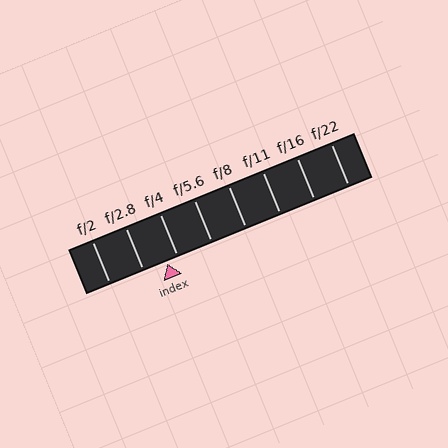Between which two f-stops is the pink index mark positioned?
The index mark is between f/2.8 and f/4.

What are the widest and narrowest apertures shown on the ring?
The widest aperture shown is f/2 and the narrowest is f/22.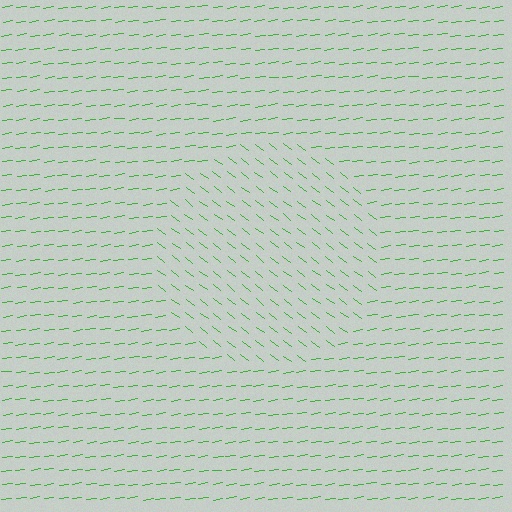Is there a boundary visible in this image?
Yes, there is a texture boundary formed by a change in line orientation.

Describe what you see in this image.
The image is filled with small green line segments. A circle region in the image has lines oriented differently from the surrounding lines, creating a visible texture boundary.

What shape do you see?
I see a circle.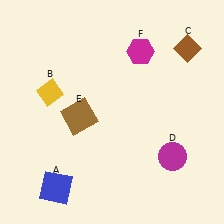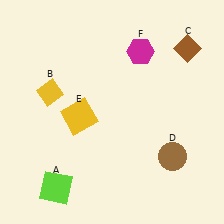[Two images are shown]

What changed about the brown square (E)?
In Image 1, E is brown. In Image 2, it changed to yellow.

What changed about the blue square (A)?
In Image 1, A is blue. In Image 2, it changed to lime.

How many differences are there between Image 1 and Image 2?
There are 3 differences between the two images.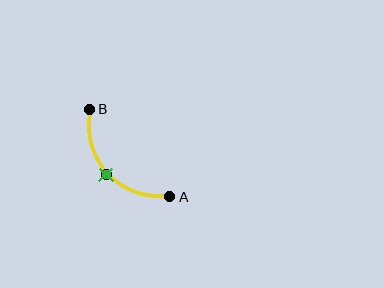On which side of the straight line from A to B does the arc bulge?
The arc bulges below and to the left of the straight line connecting A and B.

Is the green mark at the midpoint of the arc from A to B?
Yes. The green mark lies on the arc at equal arc-length from both A and B — it is the arc midpoint.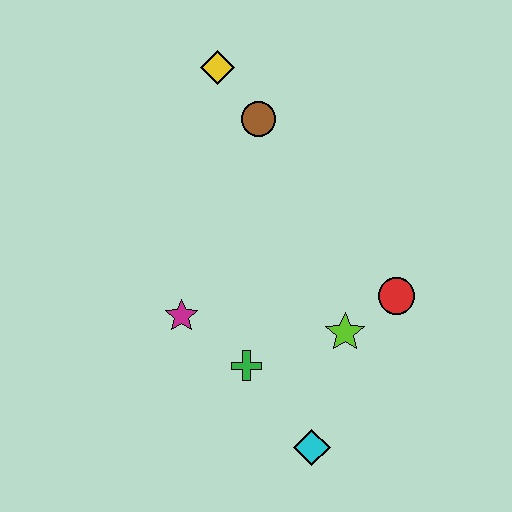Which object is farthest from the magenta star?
The yellow diamond is farthest from the magenta star.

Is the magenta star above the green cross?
Yes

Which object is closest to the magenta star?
The green cross is closest to the magenta star.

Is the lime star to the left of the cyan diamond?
No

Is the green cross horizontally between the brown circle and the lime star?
No